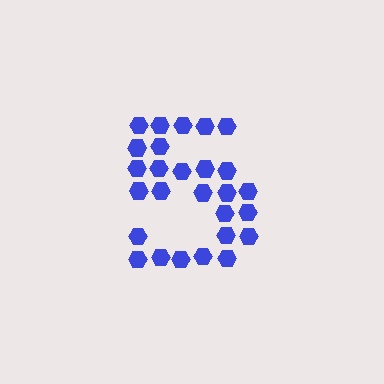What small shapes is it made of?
It is made of small hexagons.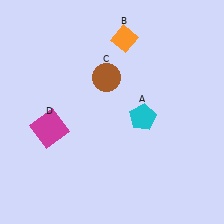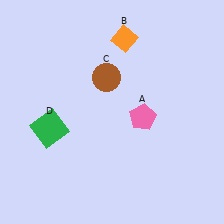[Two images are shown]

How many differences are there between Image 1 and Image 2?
There are 2 differences between the two images.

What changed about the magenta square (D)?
In Image 1, D is magenta. In Image 2, it changed to green.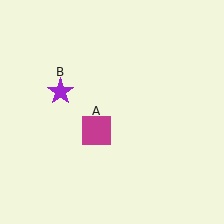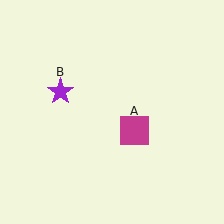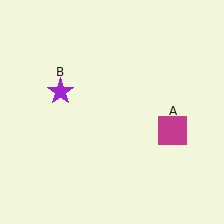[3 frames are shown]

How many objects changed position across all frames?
1 object changed position: magenta square (object A).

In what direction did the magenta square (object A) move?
The magenta square (object A) moved right.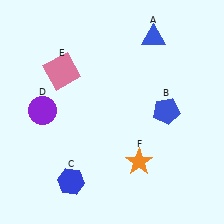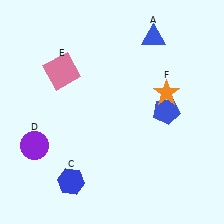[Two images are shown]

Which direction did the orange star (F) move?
The orange star (F) moved up.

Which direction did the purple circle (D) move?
The purple circle (D) moved down.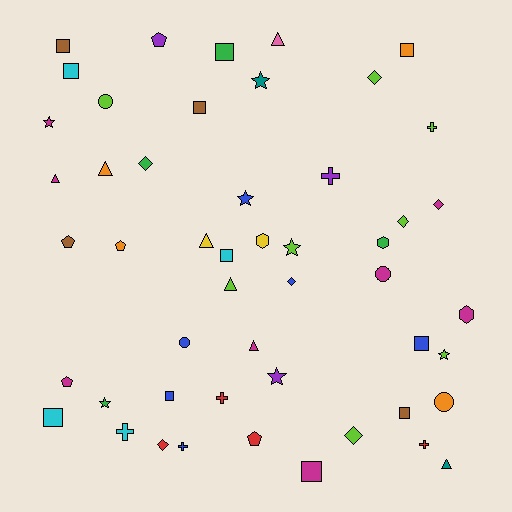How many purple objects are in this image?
There are 3 purple objects.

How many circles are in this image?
There are 4 circles.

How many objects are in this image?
There are 50 objects.